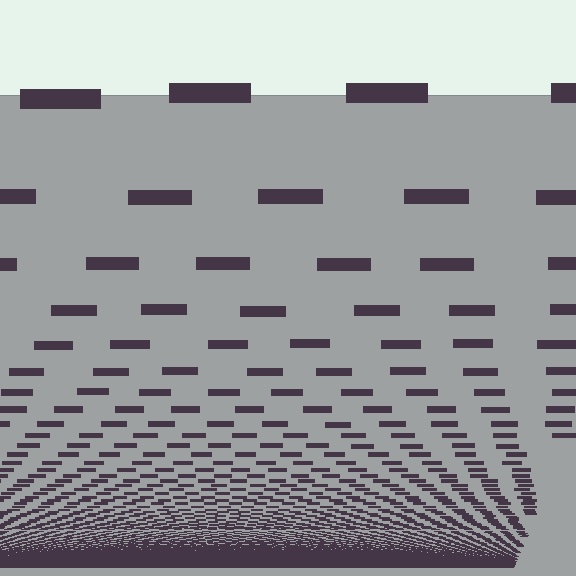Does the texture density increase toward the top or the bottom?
Density increases toward the bottom.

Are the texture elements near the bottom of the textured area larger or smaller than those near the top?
Smaller. The gradient is inverted — elements near the bottom are smaller and denser.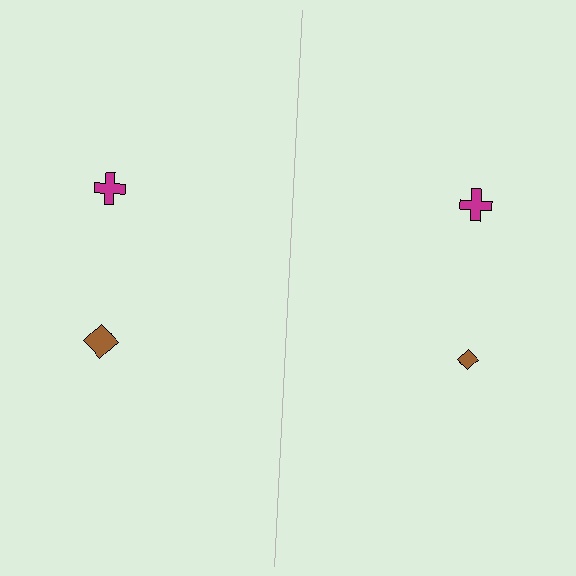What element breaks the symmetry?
The brown diamond on the right side has a different size than its mirror counterpart.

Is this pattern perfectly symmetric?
No, the pattern is not perfectly symmetric. The brown diamond on the right side has a different size than its mirror counterpart.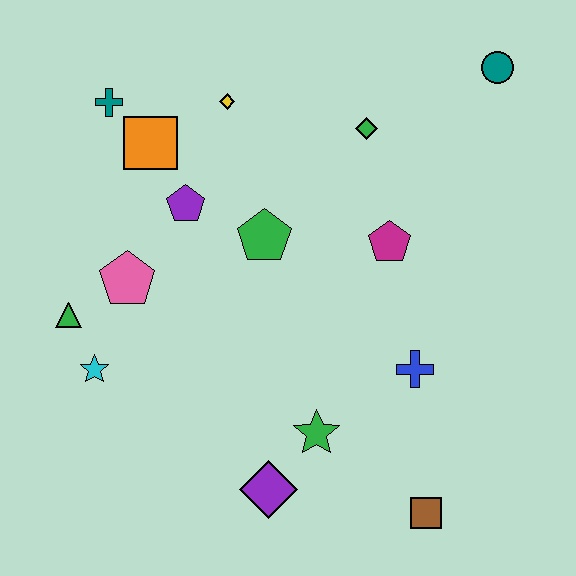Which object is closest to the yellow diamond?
The orange square is closest to the yellow diamond.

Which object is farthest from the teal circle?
The cyan star is farthest from the teal circle.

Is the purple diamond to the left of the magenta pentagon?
Yes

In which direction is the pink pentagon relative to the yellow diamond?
The pink pentagon is below the yellow diamond.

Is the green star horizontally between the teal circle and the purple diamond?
Yes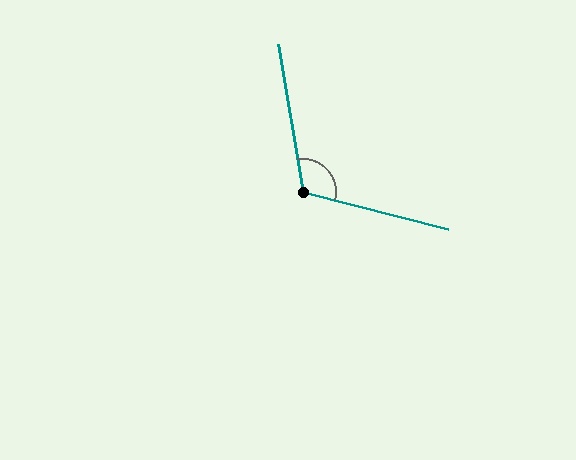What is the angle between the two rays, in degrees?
Approximately 114 degrees.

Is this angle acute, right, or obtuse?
It is obtuse.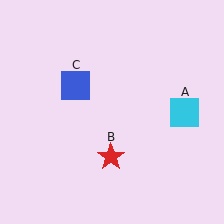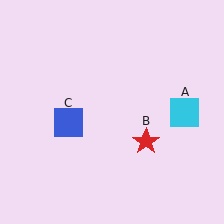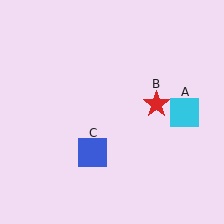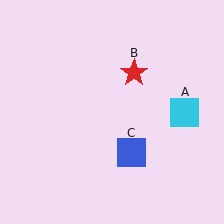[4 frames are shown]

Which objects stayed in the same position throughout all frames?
Cyan square (object A) remained stationary.